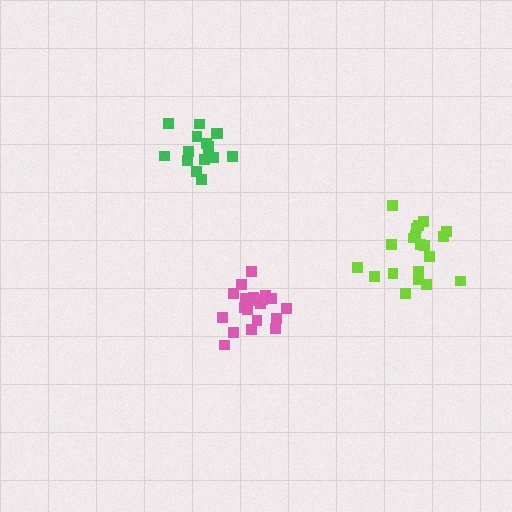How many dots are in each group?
Group 1: 16 dots, Group 2: 20 dots, Group 3: 20 dots (56 total).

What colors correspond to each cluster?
The clusters are colored: green, pink, lime.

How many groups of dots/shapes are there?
There are 3 groups.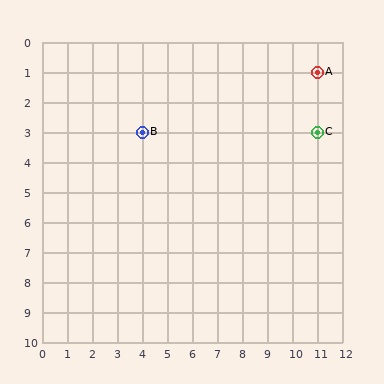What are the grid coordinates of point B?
Point B is at grid coordinates (4, 3).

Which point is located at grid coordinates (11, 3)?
Point C is at (11, 3).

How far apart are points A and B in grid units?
Points A and B are 7 columns and 2 rows apart (about 7.3 grid units diagonally).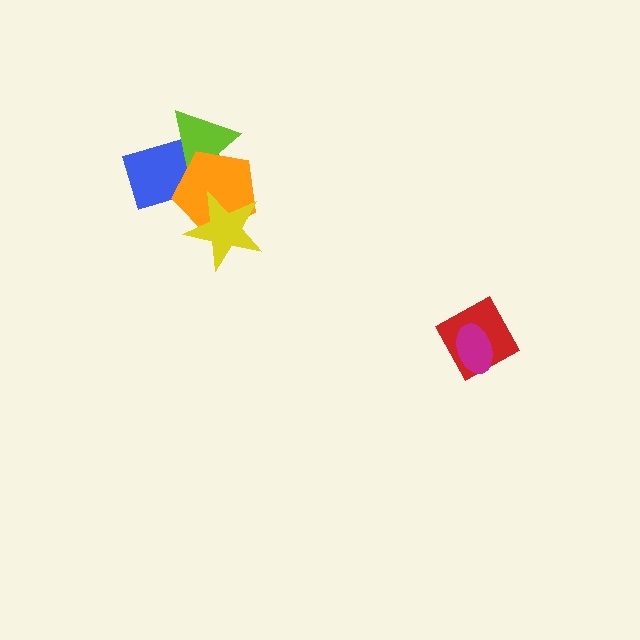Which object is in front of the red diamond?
The magenta ellipse is in front of the red diamond.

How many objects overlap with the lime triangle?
2 objects overlap with the lime triangle.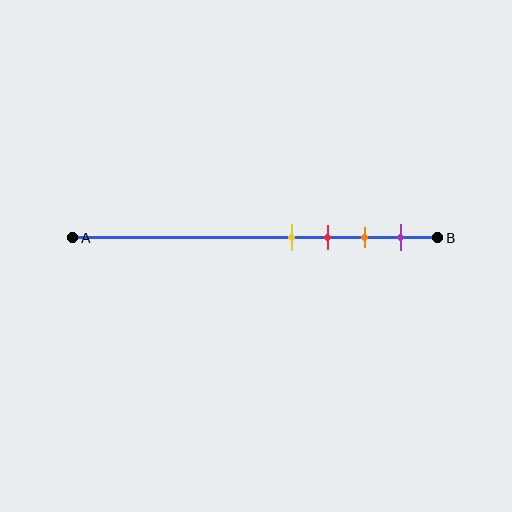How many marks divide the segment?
There are 4 marks dividing the segment.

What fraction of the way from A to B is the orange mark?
The orange mark is approximately 80% (0.8) of the way from A to B.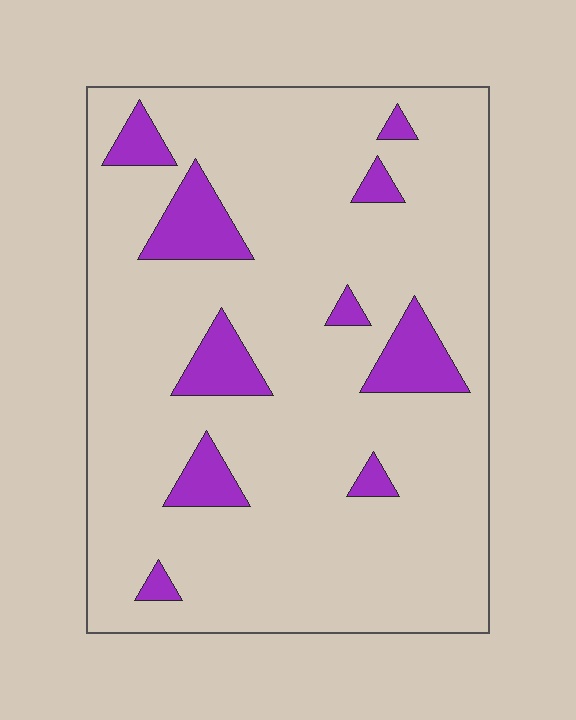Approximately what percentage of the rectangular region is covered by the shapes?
Approximately 15%.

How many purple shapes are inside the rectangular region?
10.